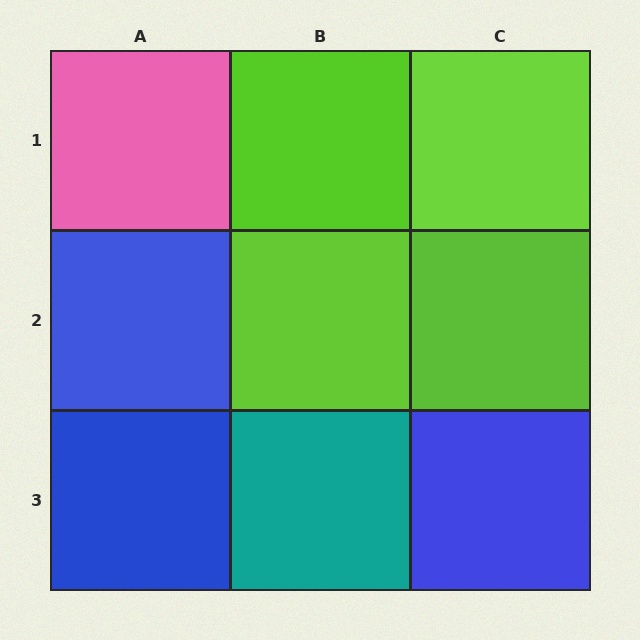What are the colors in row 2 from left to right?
Blue, lime, lime.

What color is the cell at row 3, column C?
Blue.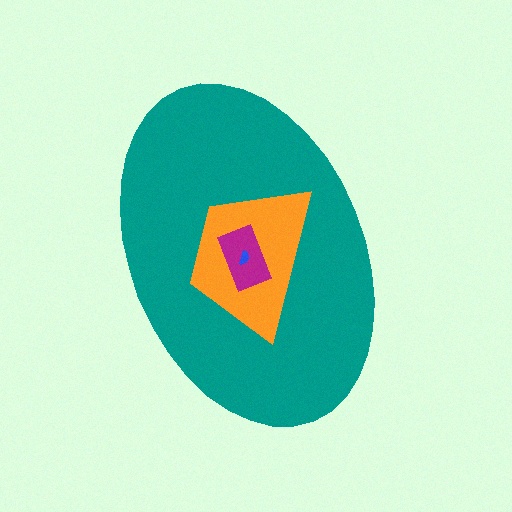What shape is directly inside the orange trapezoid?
The magenta rectangle.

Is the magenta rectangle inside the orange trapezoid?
Yes.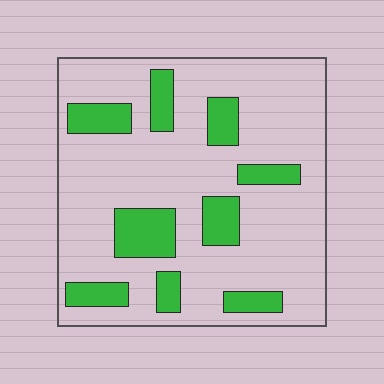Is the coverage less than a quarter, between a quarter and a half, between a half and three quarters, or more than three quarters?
Less than a quarter.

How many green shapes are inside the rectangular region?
9.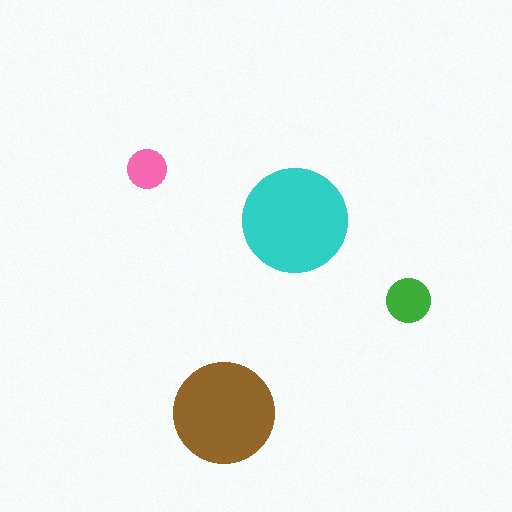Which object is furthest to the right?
The green circle is rightmost.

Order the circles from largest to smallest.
the cyan one, the brown one, the green one, the pink one.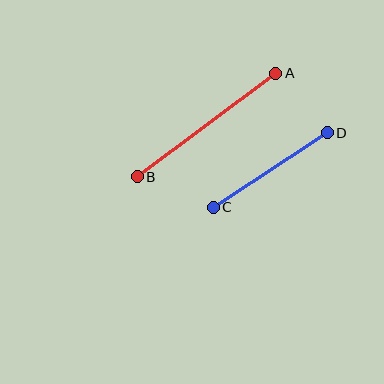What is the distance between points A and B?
The distance is approximately 173 pixels.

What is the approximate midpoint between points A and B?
The midpoint is at approximately (206, 125) pixels.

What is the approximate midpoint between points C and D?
The midpoint is at approximately (270, 170) pixels.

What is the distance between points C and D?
The distance is approximately 136 pixels.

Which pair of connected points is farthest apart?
Points A and B are farthest apart.